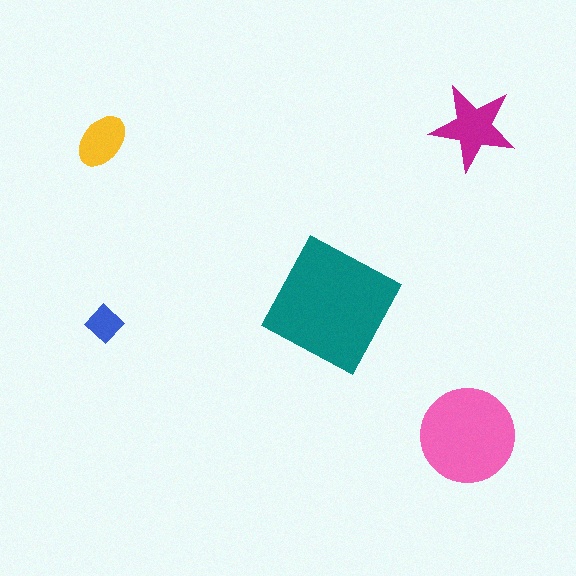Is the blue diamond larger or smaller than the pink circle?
Smaller.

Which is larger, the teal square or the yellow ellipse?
The teal square.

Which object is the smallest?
The blue diamond.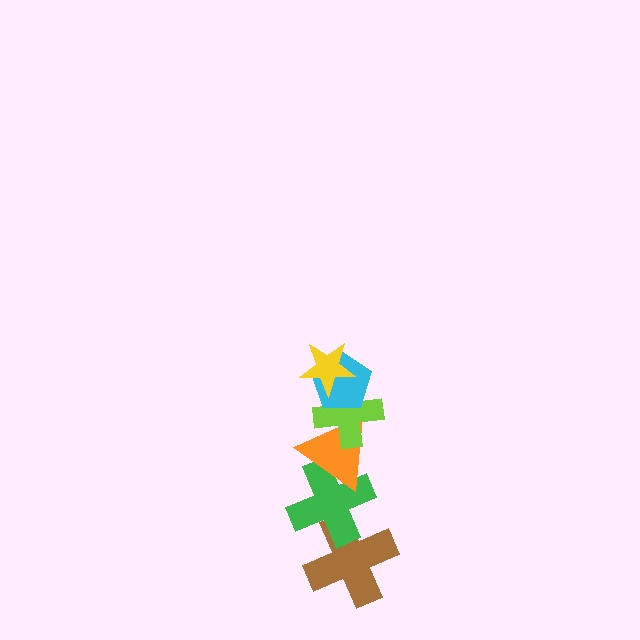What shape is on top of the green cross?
The orange triangle is on top of the green cross.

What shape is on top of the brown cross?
The green cross is on top of the brown cross.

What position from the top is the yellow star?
The yellow star is 1st from the top.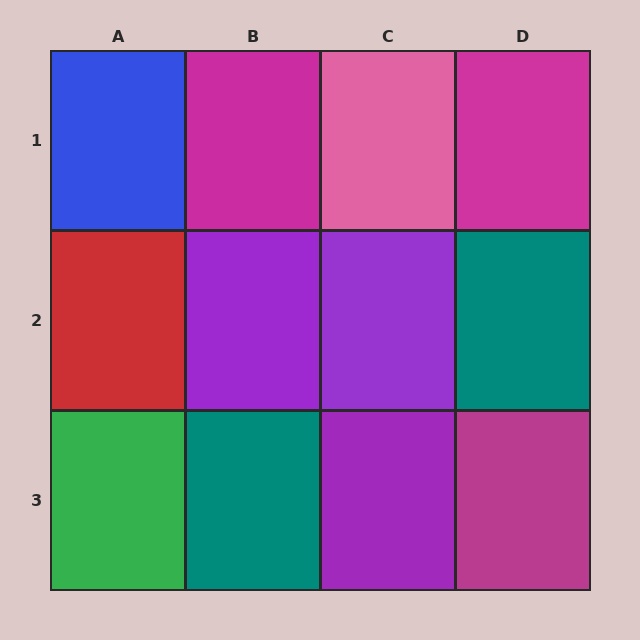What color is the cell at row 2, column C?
Purple.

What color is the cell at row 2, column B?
Purple.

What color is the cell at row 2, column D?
Teal.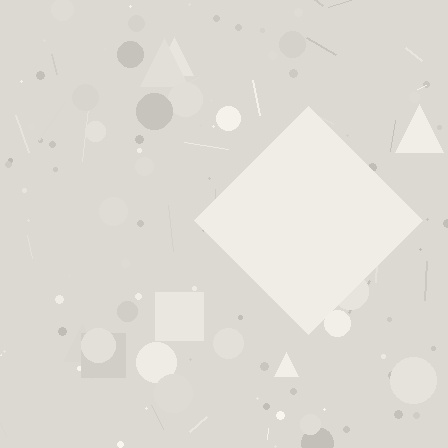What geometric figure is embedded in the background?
A diamond is embedded in the background.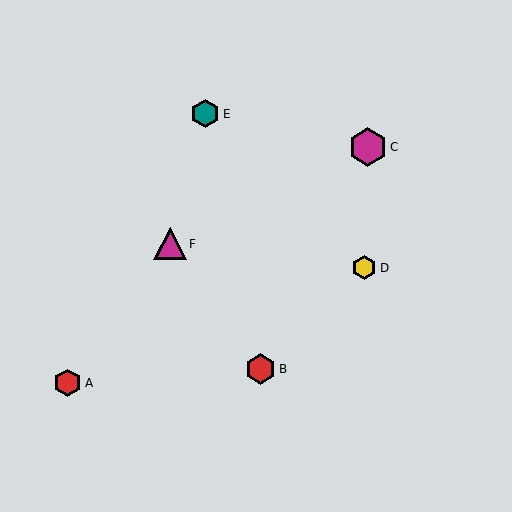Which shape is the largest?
The magenta hexagon (labeled C) is the largest.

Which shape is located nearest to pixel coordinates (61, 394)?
The red hexagon (labeled A) at (68, 383) is nearest to that location.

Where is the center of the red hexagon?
The center of the red hexagon is at (260, 369).